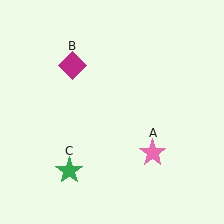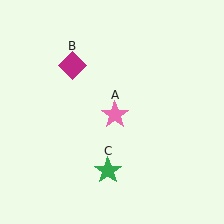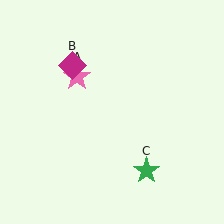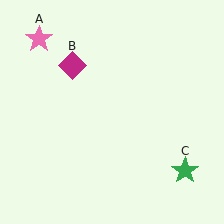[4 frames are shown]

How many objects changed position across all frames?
2 objects changed position: pink star (object A), green star (object C).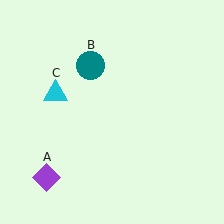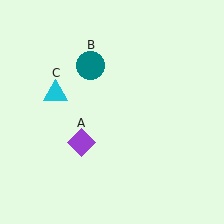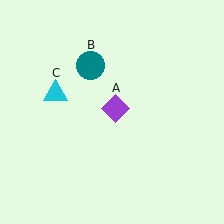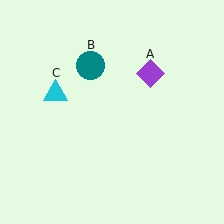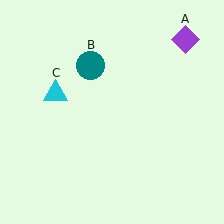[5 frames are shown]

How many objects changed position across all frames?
1 object changed position: purple diamond (object A).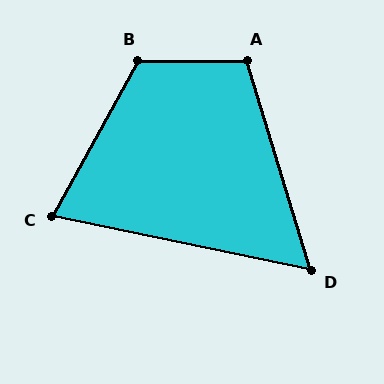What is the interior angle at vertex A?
Approximately 107 degrees (obtuse).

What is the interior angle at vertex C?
Approximately 73 degrees (acute).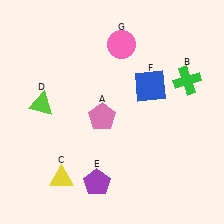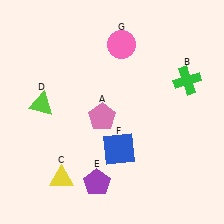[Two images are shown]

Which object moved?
The blue square (F) moved down.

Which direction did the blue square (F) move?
The blue square (F) moved down.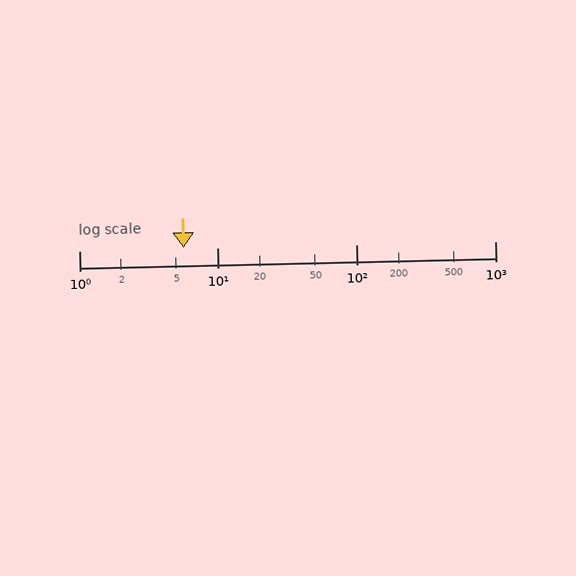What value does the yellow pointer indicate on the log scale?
The pointer indicates approximately 5.7.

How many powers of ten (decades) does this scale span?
The scale spans 3 decades, from 1 to 1000.